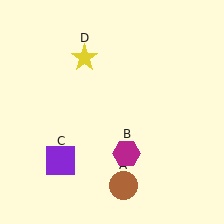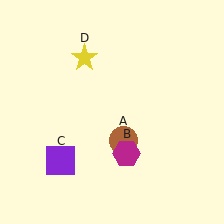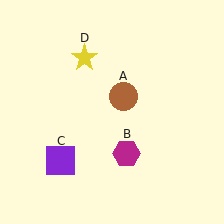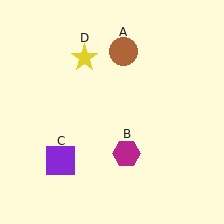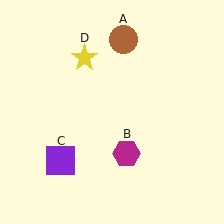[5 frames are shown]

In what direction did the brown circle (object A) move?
The brown circle (object A) moved up.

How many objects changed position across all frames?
1 object changed position: brown circle (object A).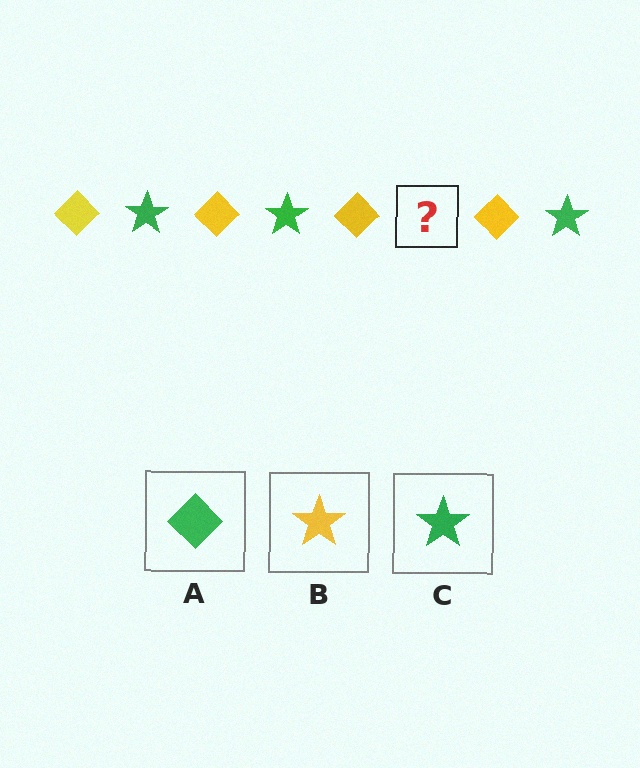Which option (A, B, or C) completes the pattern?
C.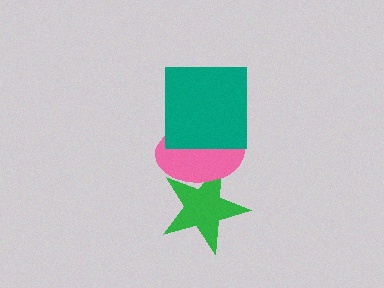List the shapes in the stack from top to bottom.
From top to bottom: the teal square, the pink ellipse, the green star.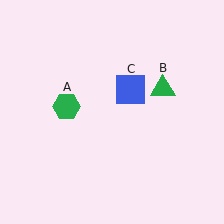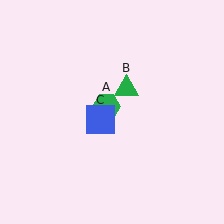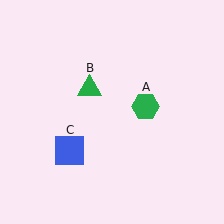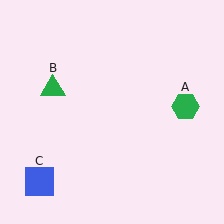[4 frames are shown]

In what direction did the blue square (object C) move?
The blue square (object C) moved down and to the left.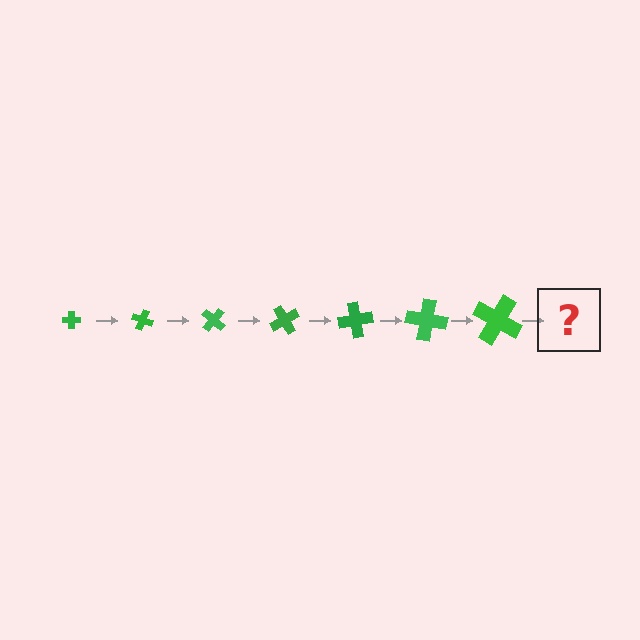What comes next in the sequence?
The next element should be a cross, larger than the previous one and rotated 140 degrees from the start.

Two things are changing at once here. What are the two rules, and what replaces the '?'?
The two rules are that the cross grows larger each step and it rotates 20 degrees each step. The '?' should be a cross, larger than the previous one and rotated 140 degrees from the start.